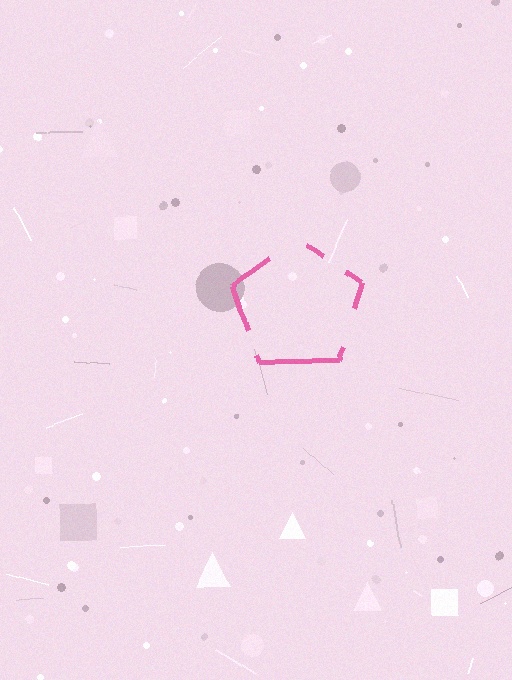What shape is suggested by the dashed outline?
The dashed outline suggests a pentagon.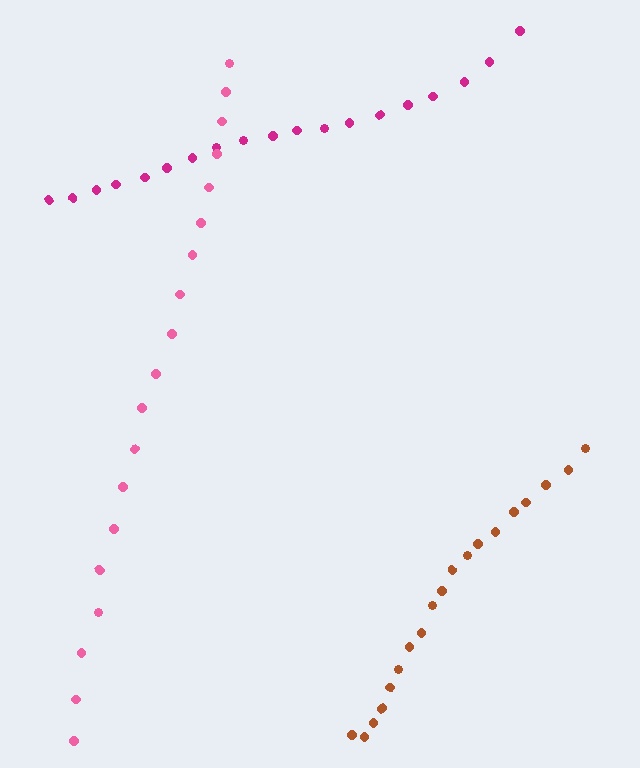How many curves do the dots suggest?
There are 3 distinct paths.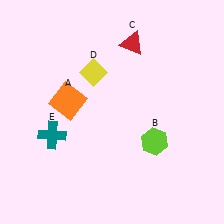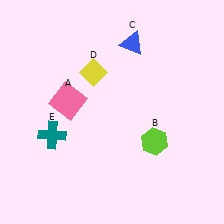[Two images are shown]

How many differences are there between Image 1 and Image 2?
There are 2 differences between the two images.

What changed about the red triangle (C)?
In Image 1, C is red. In Image 2, it changed to blue.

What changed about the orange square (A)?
In Image 1, A is orange. In Image 2, it changed to pink.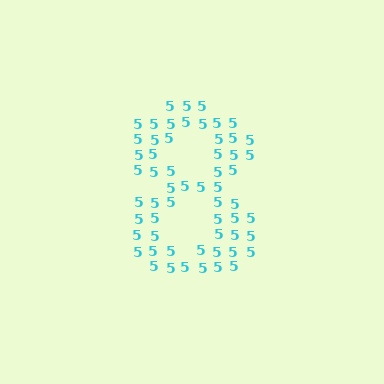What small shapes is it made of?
It is made of small digit 5's.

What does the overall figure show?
The overall figure shows the digit 8.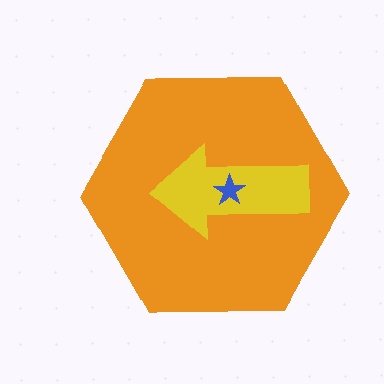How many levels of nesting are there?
3.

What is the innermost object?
The blue star.